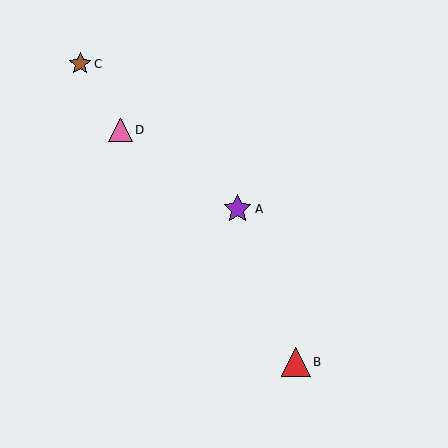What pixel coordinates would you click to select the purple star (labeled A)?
Click at (237, 209) to select the purple star A.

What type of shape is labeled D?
Shape D is a pink triangle.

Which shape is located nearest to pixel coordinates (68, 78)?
The brown star (labeled C) at (80, 64) is nearest to that location.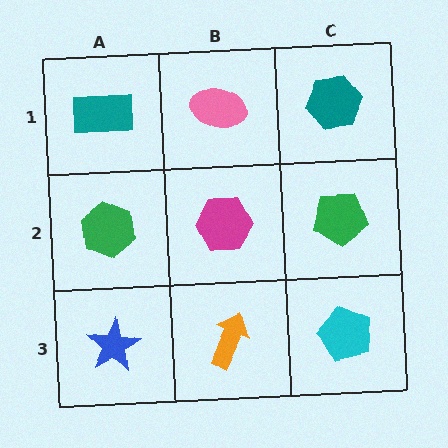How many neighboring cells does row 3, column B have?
3.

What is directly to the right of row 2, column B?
A green pentagon.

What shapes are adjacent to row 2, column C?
A teal hexagon (row 1, column C), a cyan pentagon (row 3, column C), a magenta hexagon (row 2, column B).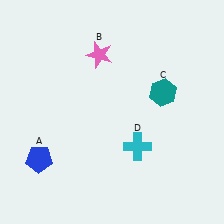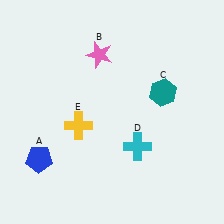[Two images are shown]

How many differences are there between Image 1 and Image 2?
There is 1 difference between the two images.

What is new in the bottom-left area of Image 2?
A yellow cross (E) was added in the bottom-left area of Image 2.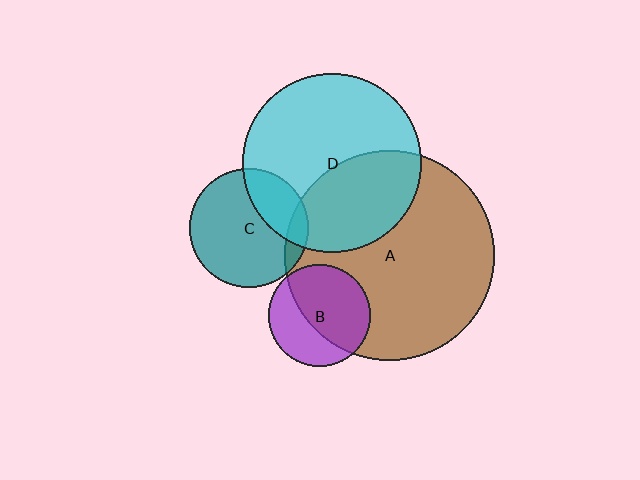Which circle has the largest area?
Circle A (brown).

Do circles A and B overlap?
Yes.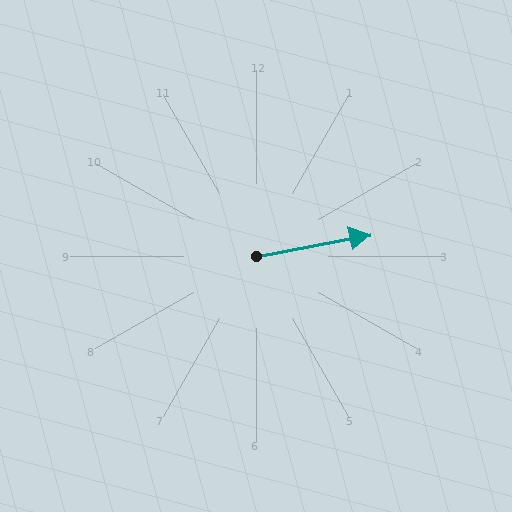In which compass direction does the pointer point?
East.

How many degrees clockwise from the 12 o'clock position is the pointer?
Approximately 79 degrees.